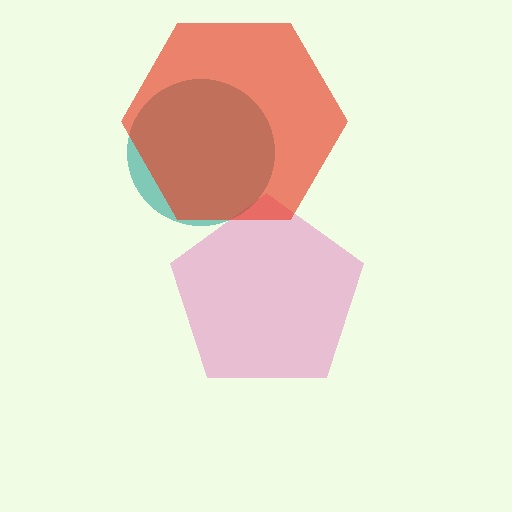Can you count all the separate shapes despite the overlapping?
Yes, there are 3 separate shapes.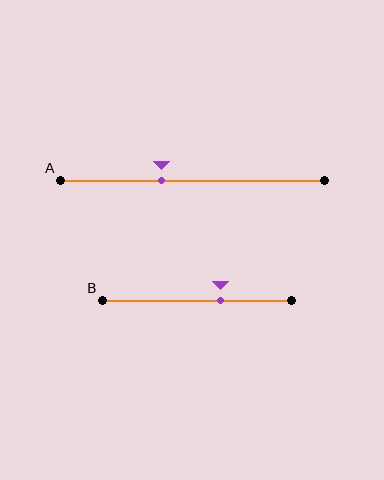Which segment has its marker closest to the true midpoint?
Segment A has its marker closest to the true midpoint.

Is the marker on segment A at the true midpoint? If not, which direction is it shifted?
No, the marker on segment A is shifted to the left by about 11% of the segment length.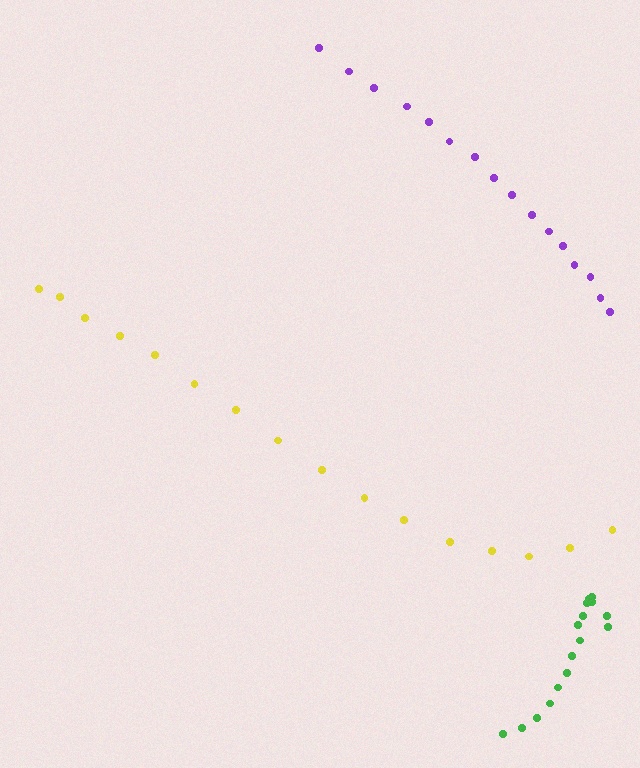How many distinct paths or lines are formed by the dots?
There are 3 distinct paths.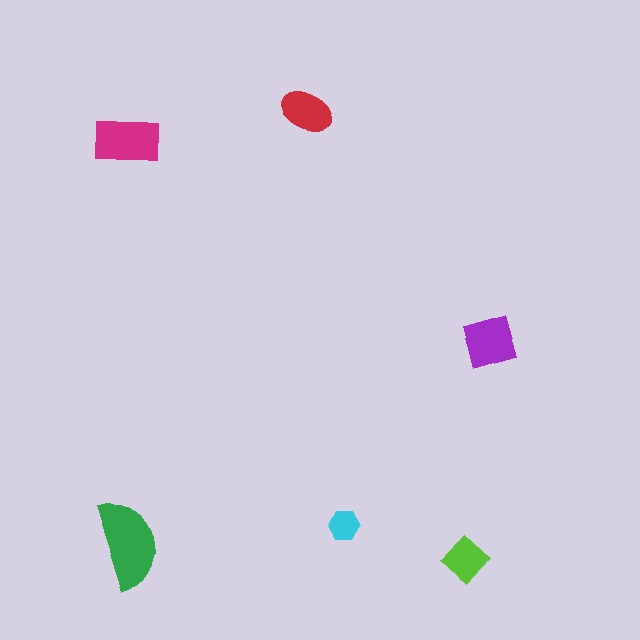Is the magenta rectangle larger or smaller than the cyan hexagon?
Larger.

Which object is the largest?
The green semicircle.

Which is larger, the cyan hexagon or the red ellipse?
The red ellipse.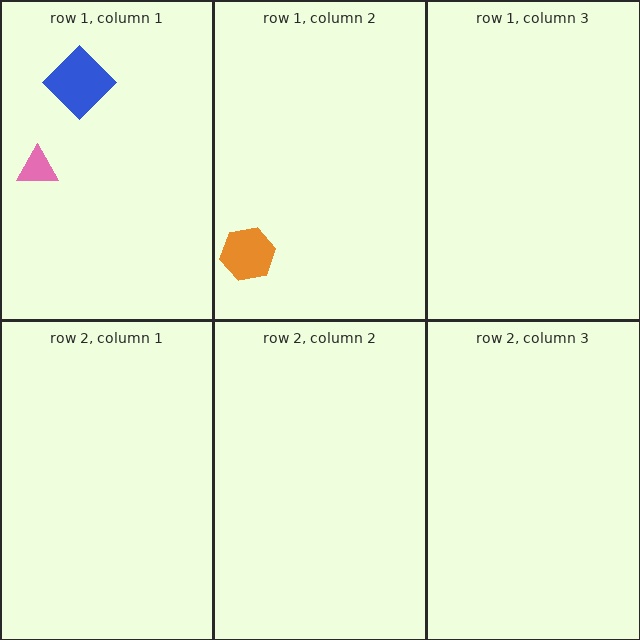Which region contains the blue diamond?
The row 1, column 1 region.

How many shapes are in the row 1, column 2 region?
1.